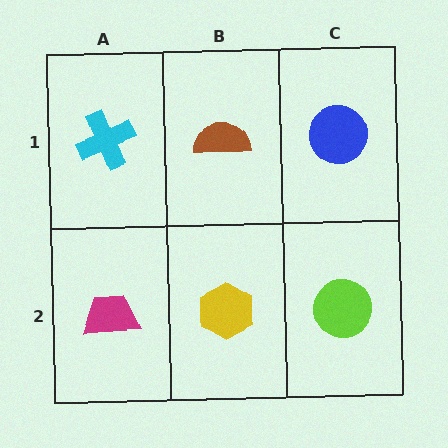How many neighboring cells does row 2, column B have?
3.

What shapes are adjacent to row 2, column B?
A brown semicircle (row 1, column B), a magenta trapezoid (row 2, column A), a lime circle (row 2, column C).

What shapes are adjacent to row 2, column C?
A blue circle (row 1, column C), a yellow hexagon (row 2, column B).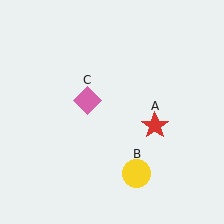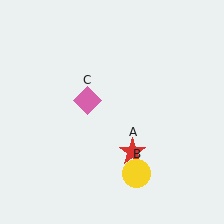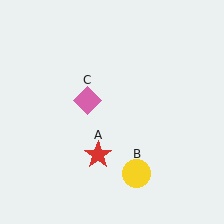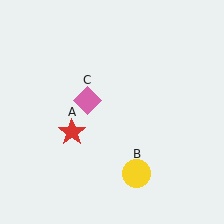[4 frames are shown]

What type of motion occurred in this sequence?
The red star (object A) rotated clockwise around the center of the scene.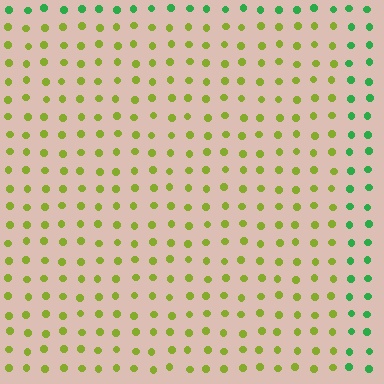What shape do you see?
I see a rectangle.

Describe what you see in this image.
The image is filled with small green elements in a uniform arrangement. A rectangle-shaped region is visible where the elements are tinted to a slightly different hue, forming a subtle color boundary.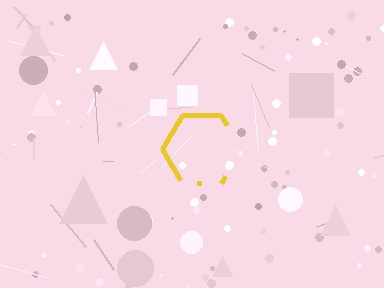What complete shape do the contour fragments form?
The contour fragments form a hexagon.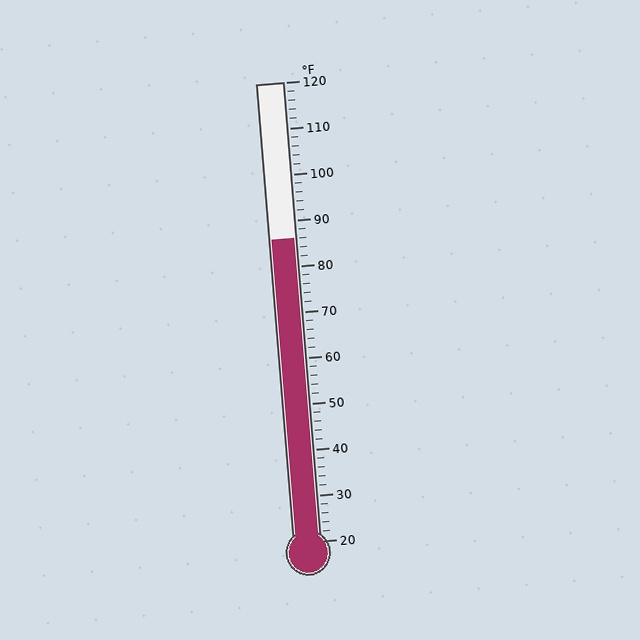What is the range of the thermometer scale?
The thermometer scale ranges from 20°F to 120°F.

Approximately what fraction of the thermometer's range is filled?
The thermometer is filled to approximately 65% of its range.